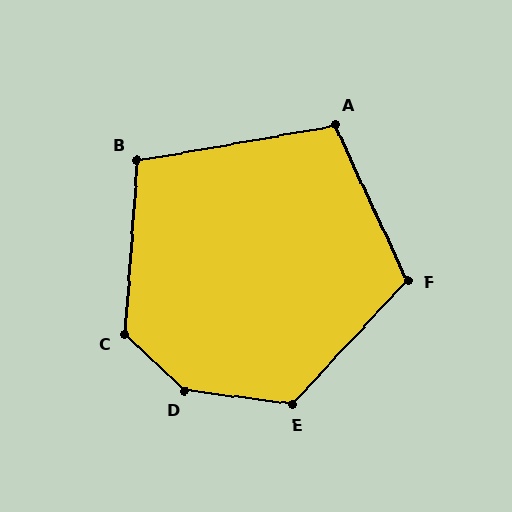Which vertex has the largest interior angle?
D, at approximately 143 degrees.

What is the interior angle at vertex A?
Approximately 105 degrees (obtuse).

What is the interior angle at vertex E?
Approximately 126 degrees (obtuse).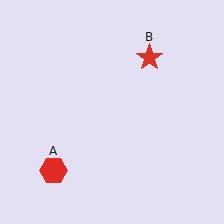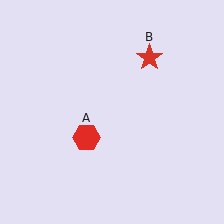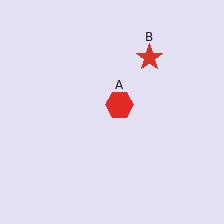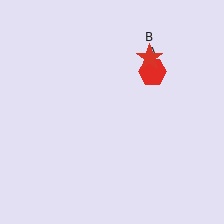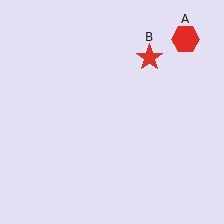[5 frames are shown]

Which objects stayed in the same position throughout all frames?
Red star (object B) remained stationary.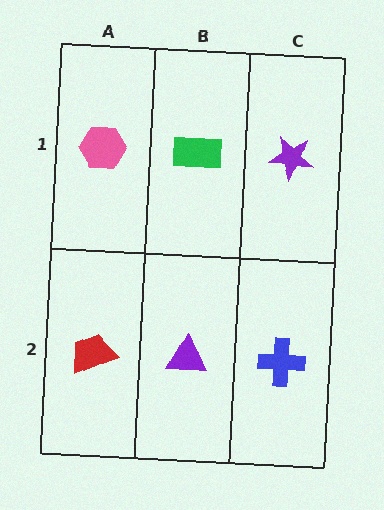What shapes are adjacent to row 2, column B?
A green rectangle (row 1, column B), a red trapezoid (row 2, column A), a blue cross (row 2, column C).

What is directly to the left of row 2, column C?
A purple triangle.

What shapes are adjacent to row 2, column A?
A pink hexagon (row 1, column A), a purple triangle (row 2, column B).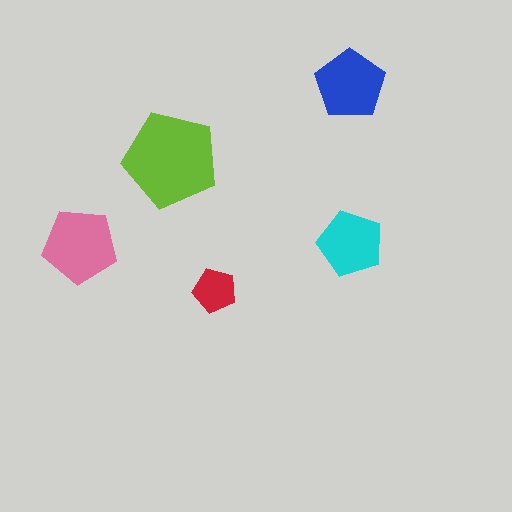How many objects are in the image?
There are 5 objects in the image.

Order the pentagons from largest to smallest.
the lime one, the pink one, the blue one, the cyan one, the red one.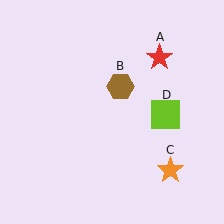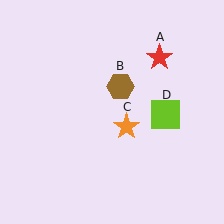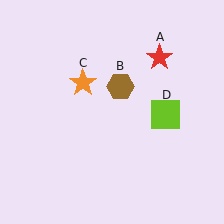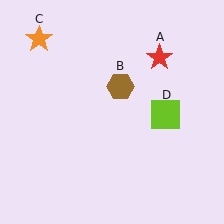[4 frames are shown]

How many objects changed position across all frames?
1 object changed position: orange star (object C).